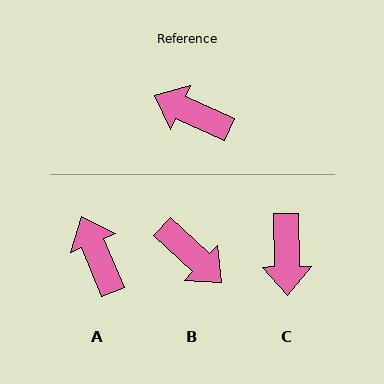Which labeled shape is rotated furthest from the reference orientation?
B, about 161 degrees away.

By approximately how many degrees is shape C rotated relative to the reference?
Approximately 115 degrees counter-clockwise.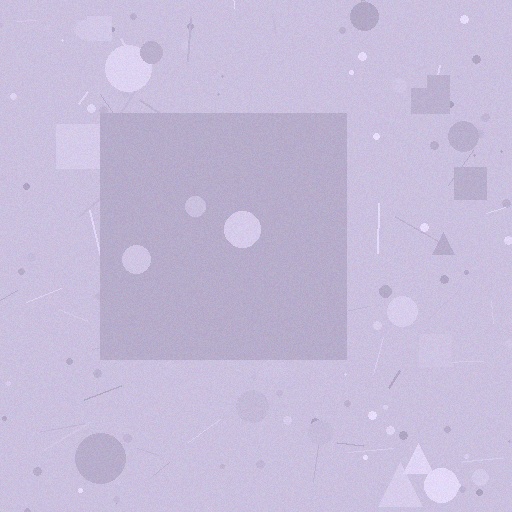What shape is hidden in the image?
A square is hidden in the image.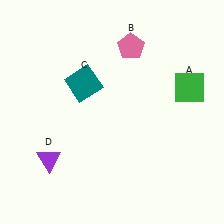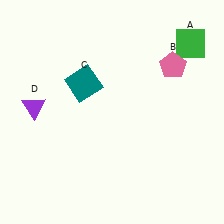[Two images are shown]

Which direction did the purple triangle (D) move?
The purple triangle (D) moved up.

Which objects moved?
The objects that moved are: the green square (A), the pink pentagon (B), the purple triangle (D).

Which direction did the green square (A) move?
The green square (A) moved up.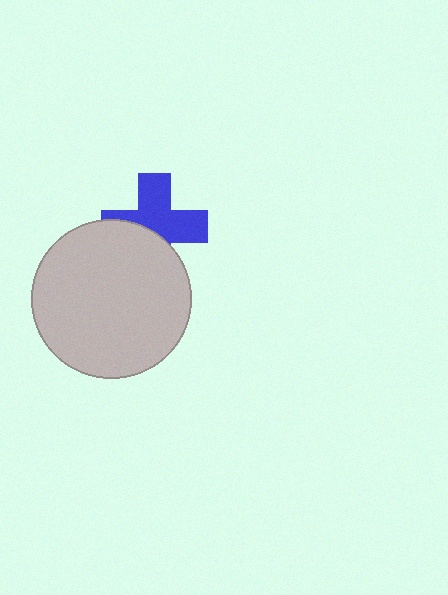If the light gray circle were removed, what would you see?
You would see the complete blue cross.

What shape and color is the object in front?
The object in front is a light gray circle.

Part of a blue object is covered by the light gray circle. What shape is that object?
It is a cross.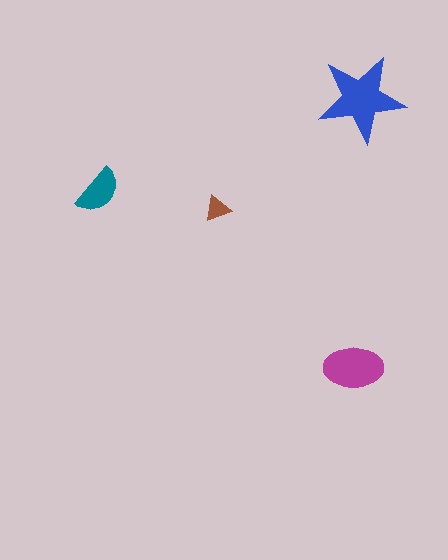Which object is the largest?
The blue star.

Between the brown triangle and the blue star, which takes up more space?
The blue star.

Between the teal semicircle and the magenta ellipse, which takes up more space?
The magenta ellipse.